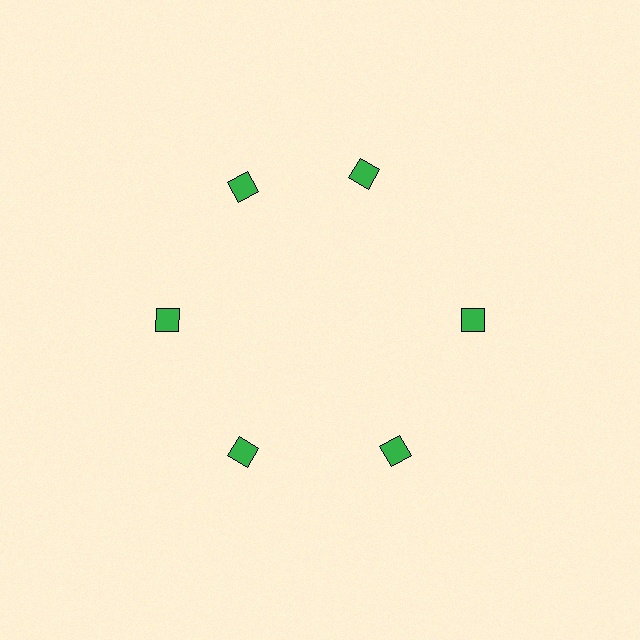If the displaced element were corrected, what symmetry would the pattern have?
It would have 6-fold rotational symmetry — the pattern would map onto itself every 60 degrees.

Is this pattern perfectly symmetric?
No. The 6 green squares are arranged in a ring, but one element near the 1 o'clock position is rotated out of alignment along the ring, breaking the 6-fold rotational symmetry.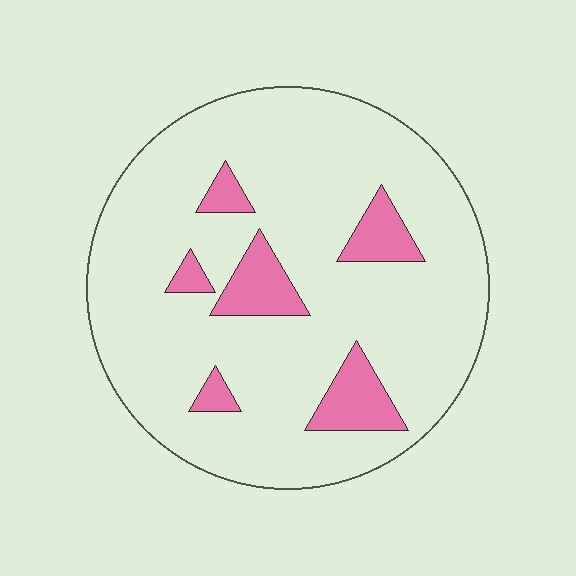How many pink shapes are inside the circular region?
6.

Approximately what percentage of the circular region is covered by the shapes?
Approximately 15%.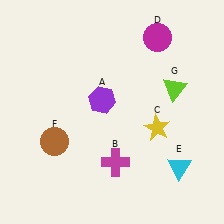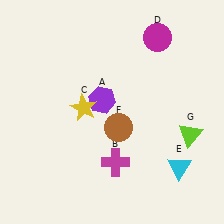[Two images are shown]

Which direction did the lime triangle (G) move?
The lime triangle (G) moved down.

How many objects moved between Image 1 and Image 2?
3 objects moved between the two images.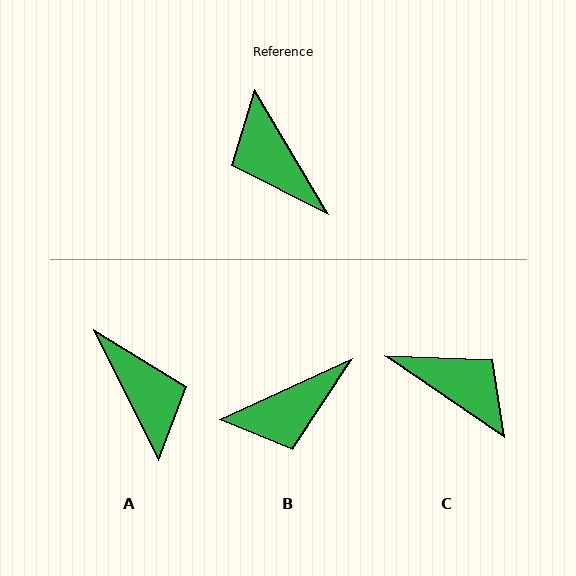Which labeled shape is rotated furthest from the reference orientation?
A, about 176 degrees away.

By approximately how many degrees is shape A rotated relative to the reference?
Approximately 176 degrees counter-clockwise.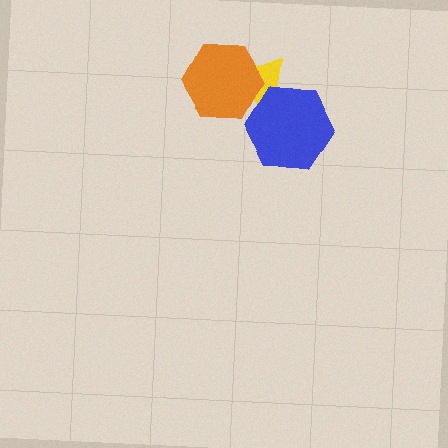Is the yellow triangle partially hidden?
Yes, it is partially covered by another shape.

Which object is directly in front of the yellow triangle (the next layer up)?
The orange hexagon is directly in front of the yellow triangle.